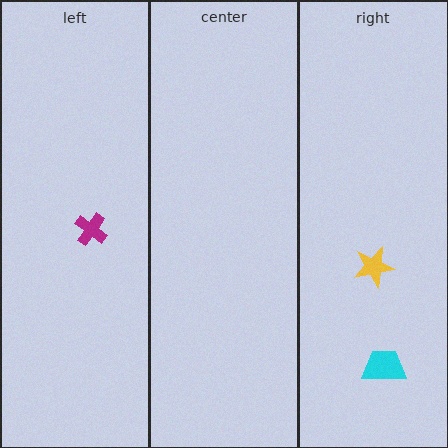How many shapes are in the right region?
2.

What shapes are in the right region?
The yellow star, the cyan trapezoid.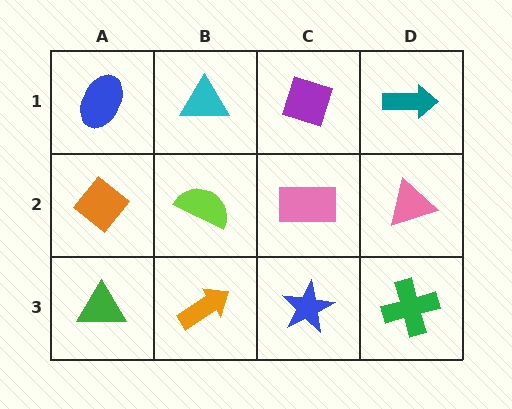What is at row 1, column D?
A teal arrow.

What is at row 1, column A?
A blue ellipse.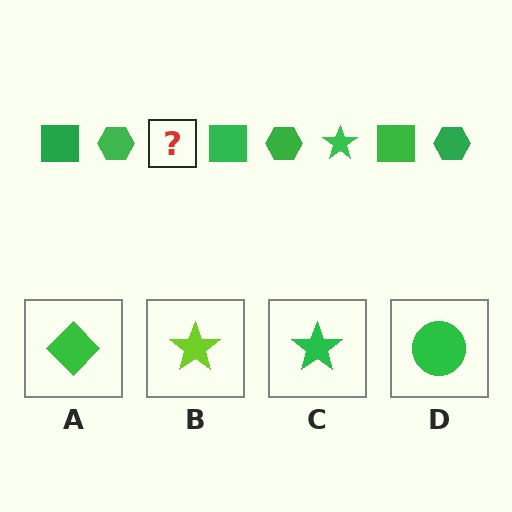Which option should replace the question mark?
Option C.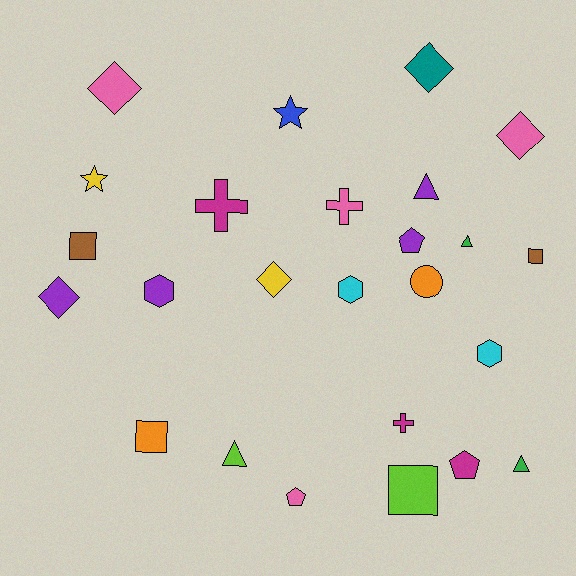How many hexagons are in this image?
There are 3 hexagons.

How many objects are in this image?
There are 25 objects.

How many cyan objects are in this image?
There are 2 cyan objects.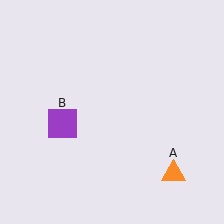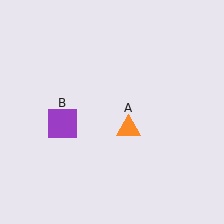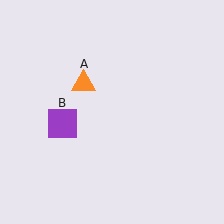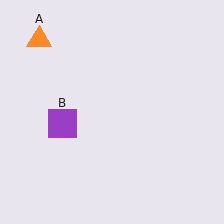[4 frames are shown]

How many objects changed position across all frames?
1 object changed position: orange triangle (object A).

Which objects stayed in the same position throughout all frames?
Purple square (object B) remained stationary.